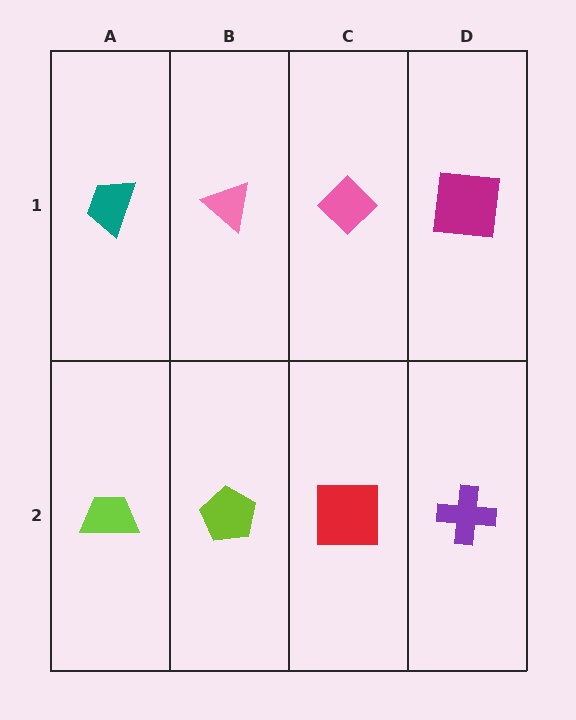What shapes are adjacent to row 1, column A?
A lime trapezoid (row 2, column A), a pink triangle (row 1, column B).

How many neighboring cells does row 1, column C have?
3.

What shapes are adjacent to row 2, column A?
A teal trapezoid (row 1, column A), a lime pentagon (row 2, column B).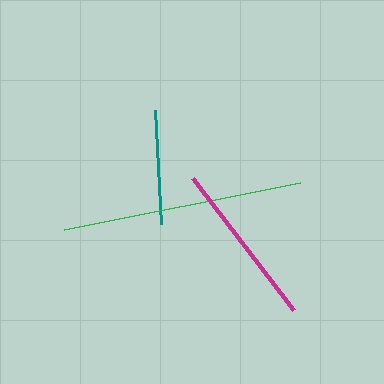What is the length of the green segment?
The green segment is approximately 241 pixels long.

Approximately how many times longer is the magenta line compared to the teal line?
The magenta line is approximately 1.5 times the length of the teal line.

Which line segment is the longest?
The green line is the longest at approximately 241 pixels.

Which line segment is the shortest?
The teal line is the shortest at approximately 113 pixels.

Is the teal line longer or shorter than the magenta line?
The magenta line is longer than the teal line.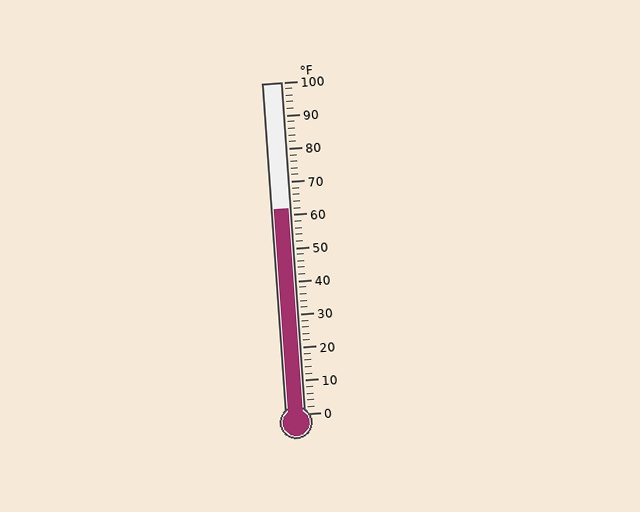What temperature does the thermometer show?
The thermometer shows approximately 62°F.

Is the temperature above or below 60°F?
The temperature is above 60°F.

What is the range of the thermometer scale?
The thermometer scale ranges from 0°F to 100°F.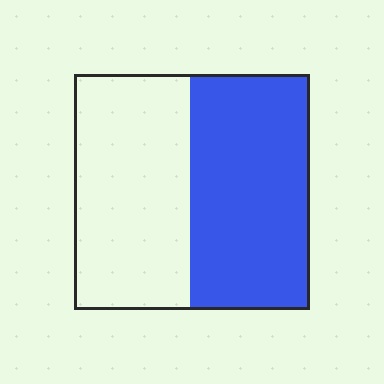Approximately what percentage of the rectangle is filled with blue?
Approximately 50%.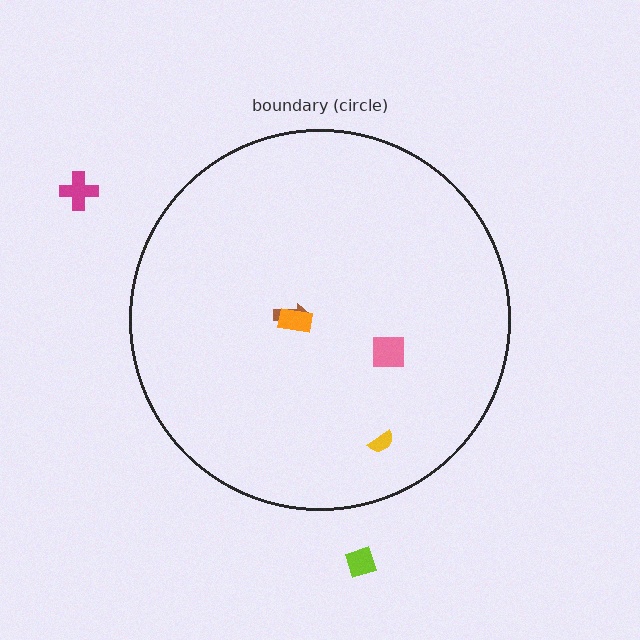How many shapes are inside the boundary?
4 inside, 2 outside.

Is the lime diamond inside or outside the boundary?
Outside.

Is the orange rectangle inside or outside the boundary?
Inside.